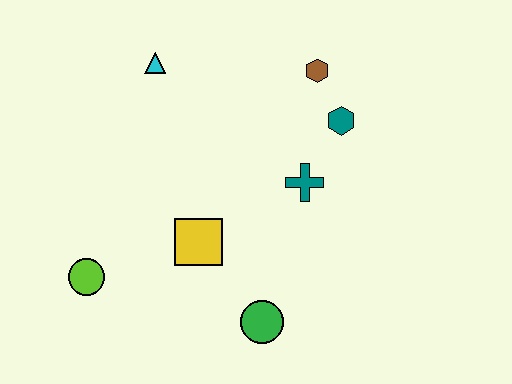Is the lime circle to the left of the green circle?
Yes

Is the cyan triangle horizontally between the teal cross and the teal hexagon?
No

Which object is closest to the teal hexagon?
The brown hexagon is closest to the teal hexagon.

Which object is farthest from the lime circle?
The brown hexagon is farthest from the lime circle.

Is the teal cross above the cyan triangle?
No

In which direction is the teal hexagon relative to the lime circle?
The teal hexagon is to the right of the lime circle.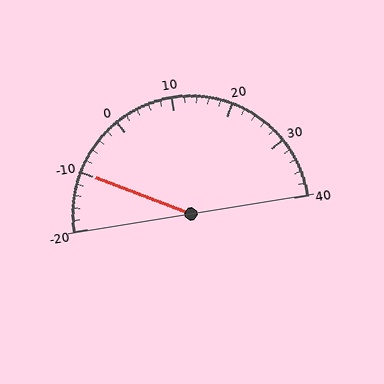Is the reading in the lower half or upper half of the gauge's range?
The reading is in the lower half of the range (-20 to 40).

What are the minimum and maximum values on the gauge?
The gauge ranges from -20 to 40.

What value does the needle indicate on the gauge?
The needle indicates approximately -10.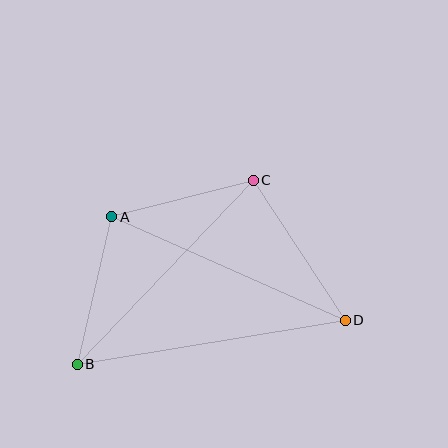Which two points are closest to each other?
Points A and C are closest to each other.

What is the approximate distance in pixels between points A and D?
The distance between A and D is approximately 256 pixels.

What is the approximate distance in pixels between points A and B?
The distance between A and B is approximately 151 pixels.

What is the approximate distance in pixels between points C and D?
The distance between C and D is approximately 168 pixels.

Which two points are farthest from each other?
Points B and D are farthest from each other.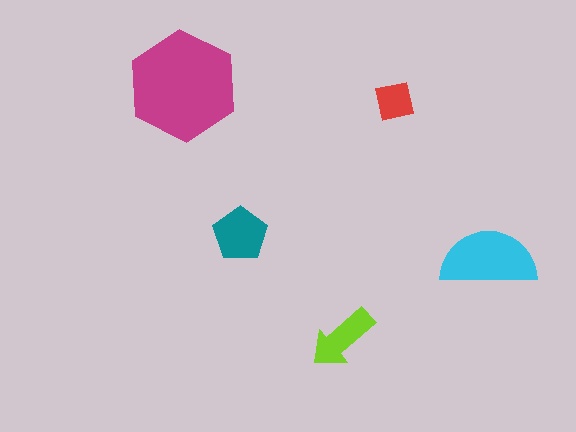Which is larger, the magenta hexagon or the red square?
The magenta hexagon.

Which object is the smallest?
The red square.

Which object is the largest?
The magenta hexagon.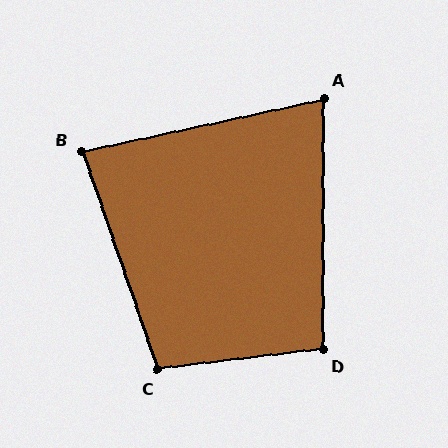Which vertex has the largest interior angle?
C, at approximately 102 degrees.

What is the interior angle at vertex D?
Approximately 97 degrees (obtuse).